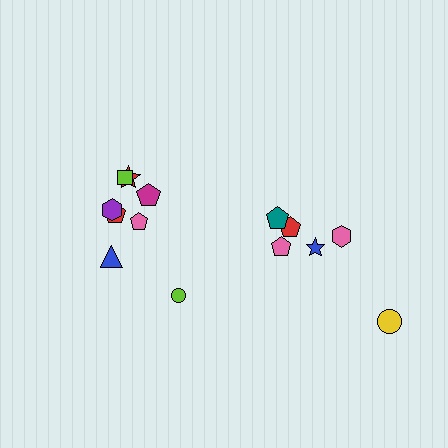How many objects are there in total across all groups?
There are 14 objects.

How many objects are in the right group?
There are 6 objects.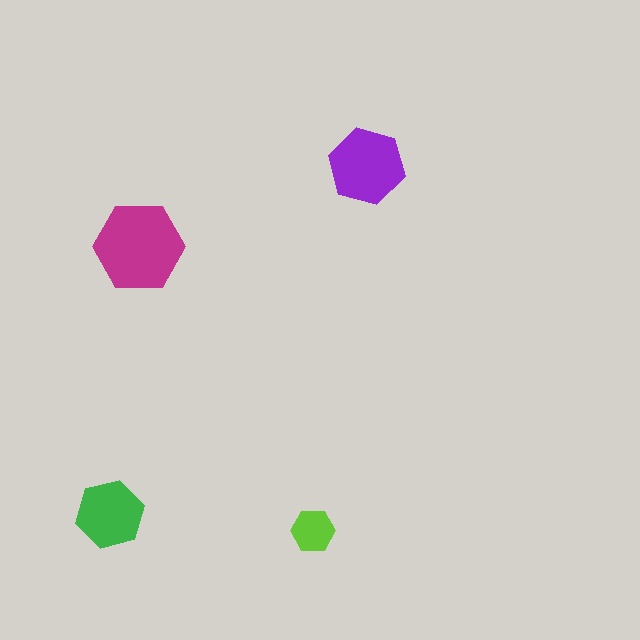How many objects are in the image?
There are 4 objects in the image.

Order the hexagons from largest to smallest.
the magenta one, the purple one, the green one, the lime one.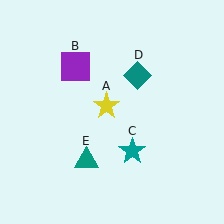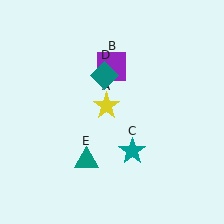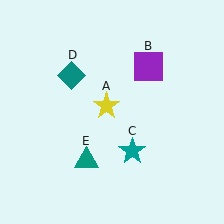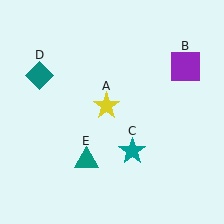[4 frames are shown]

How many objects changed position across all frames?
2 objects changed position: purple square (object B), teal diamond (object D).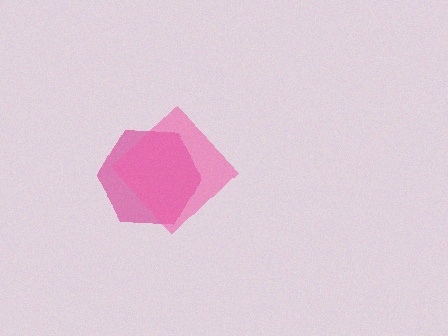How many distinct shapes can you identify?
There are 2 distinct shapes: a magenta hexagon, a pink diamond.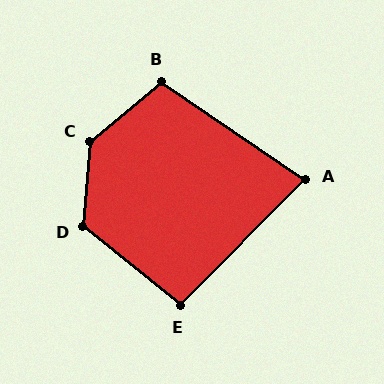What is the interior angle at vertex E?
Approximately 96 degrees (obtuse).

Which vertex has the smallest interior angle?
A, at approximately 79 degrees.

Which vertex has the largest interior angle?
C, at approximately 134 degrees.